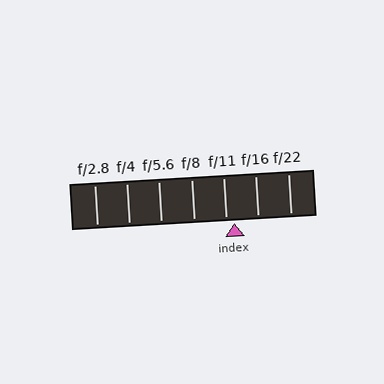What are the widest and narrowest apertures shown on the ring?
The widest aperture shown is f/2.8 and the narrowest is f/22.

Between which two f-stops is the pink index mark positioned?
The index mark is between f/11 and f/16.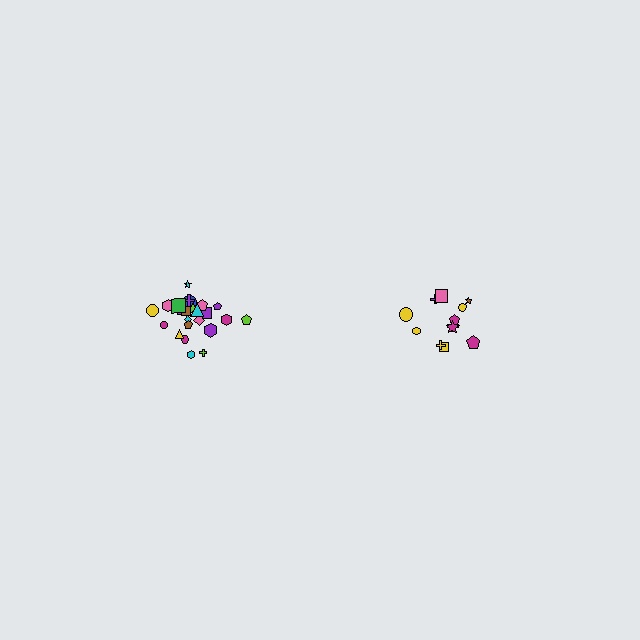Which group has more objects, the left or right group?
The left group.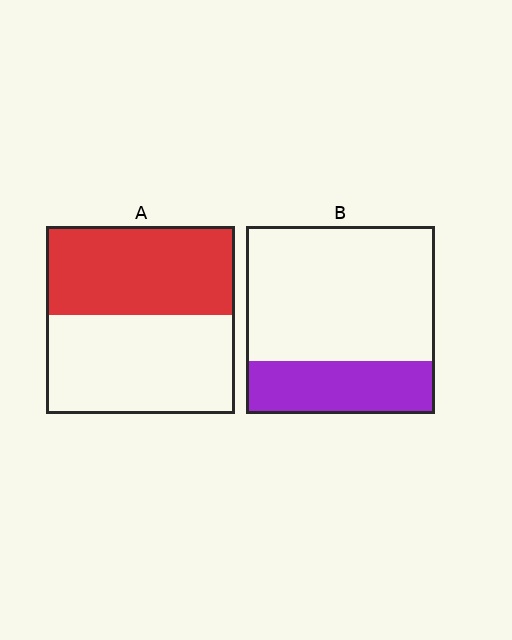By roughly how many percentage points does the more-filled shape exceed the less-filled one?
By roughly 20 percentage points (A over B).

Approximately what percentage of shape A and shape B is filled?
A is approximately 45% and B is approximately 30%.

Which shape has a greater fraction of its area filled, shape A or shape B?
Shape A.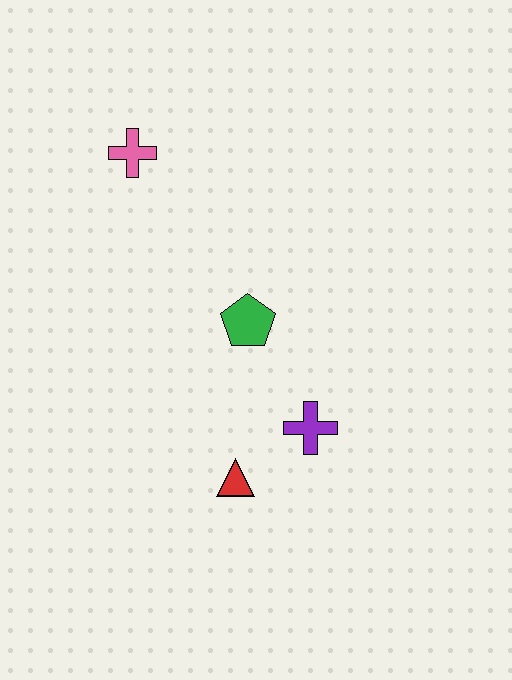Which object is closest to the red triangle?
The purple cross is closest to the red triangle.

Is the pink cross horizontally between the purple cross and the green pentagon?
No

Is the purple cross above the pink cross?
No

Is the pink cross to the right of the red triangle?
No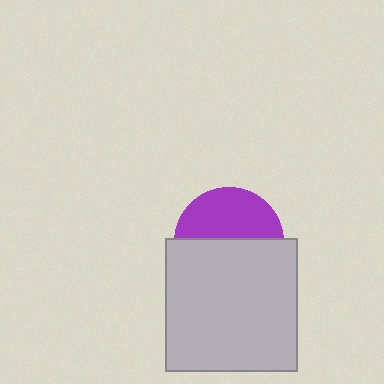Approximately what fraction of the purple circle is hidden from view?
Roughly 55% of the purple circle is hidden behind the light gray square.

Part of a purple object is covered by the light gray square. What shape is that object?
It is a circle.